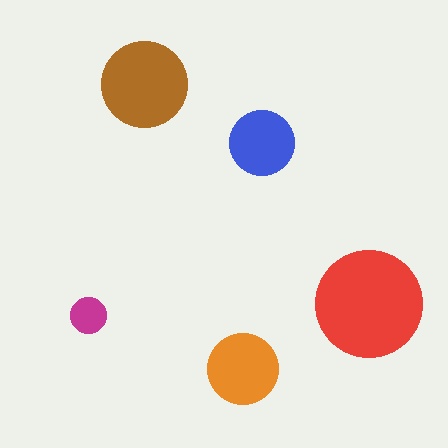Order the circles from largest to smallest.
the red one, the brown one, the orange one, the blue one, the magenta one.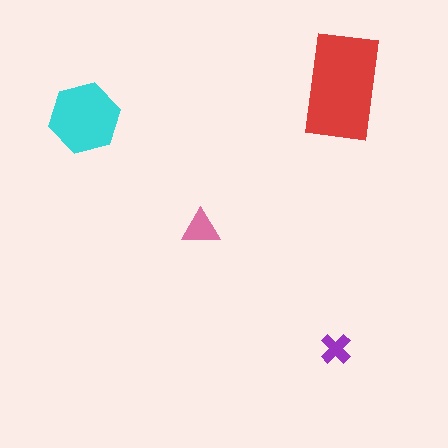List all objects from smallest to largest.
The purple cross, the pink triangle, the cyan hexagon, the red rectangle.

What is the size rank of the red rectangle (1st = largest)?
1st.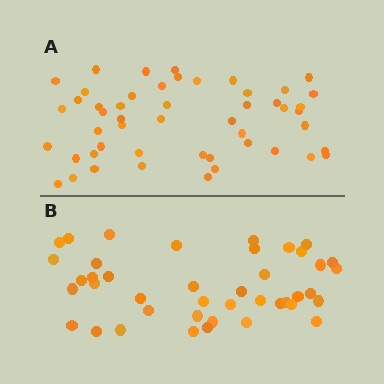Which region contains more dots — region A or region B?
Region A (the top region) has more dots.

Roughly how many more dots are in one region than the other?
Region A has roughly 8 or so more dots than region B.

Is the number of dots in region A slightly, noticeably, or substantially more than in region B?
Region A has only slightly more — the two regions are fairly close. The ratio is roughly 1.2 to 1.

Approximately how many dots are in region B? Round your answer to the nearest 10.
About 40 dots. (The exact count is 42, which rounds to 40.)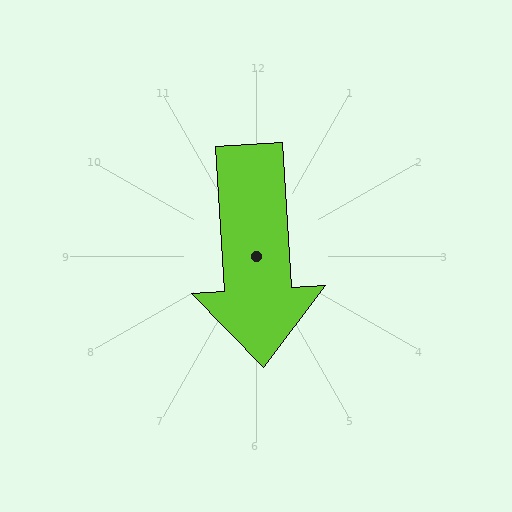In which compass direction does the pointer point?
South.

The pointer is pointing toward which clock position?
Roughly 6 o'clock.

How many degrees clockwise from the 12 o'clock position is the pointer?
Approximately 176 degrees.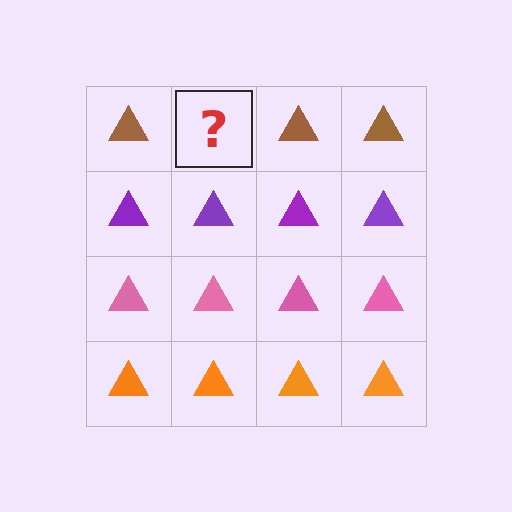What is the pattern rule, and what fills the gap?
The rule is that each row has a consistent color. The gap should be filled with a brown triangle.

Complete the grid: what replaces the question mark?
The question mark should be replaced with a brown triangle.